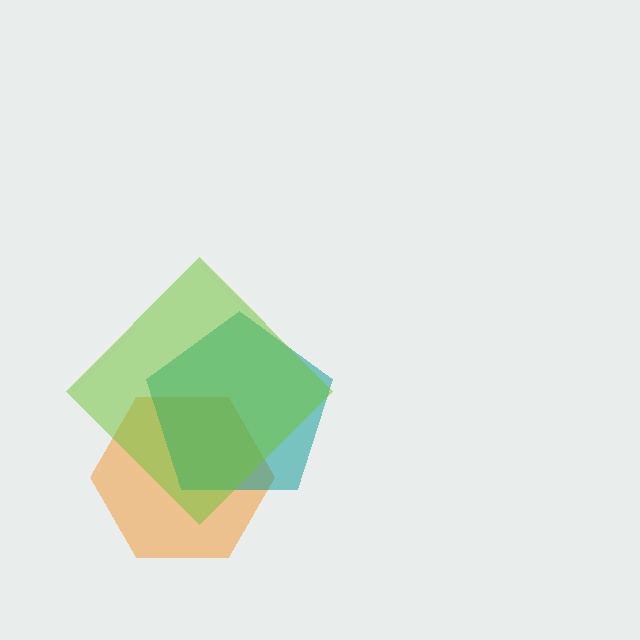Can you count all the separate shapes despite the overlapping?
Yes, there are 3 separate shapes.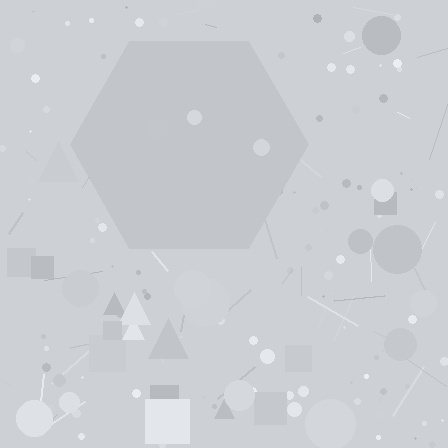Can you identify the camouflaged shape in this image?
The camouflaged shape is a hexagon.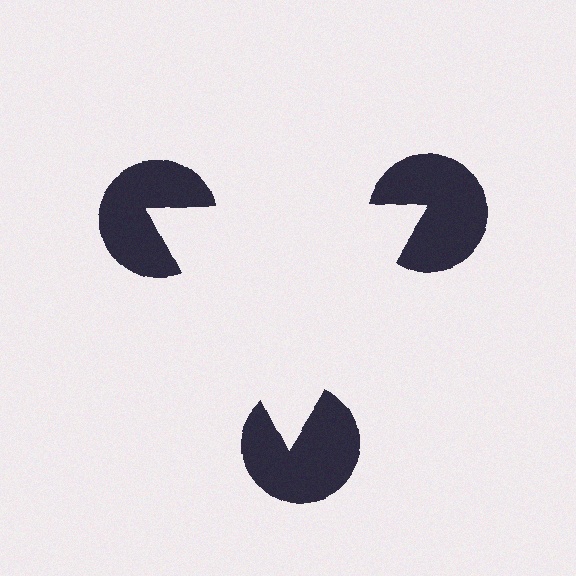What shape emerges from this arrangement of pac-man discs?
An illusory triangle — its edges are inferred from the aligned wedge cuts in the pac-man discs, not physically drawn.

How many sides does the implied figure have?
3 sides.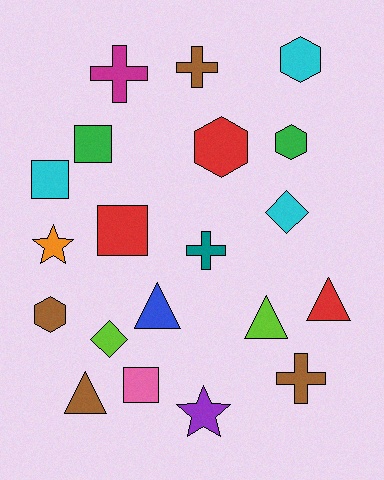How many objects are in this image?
There are 20 objects.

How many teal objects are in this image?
There is 1 teal object.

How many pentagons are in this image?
There are no pentagons.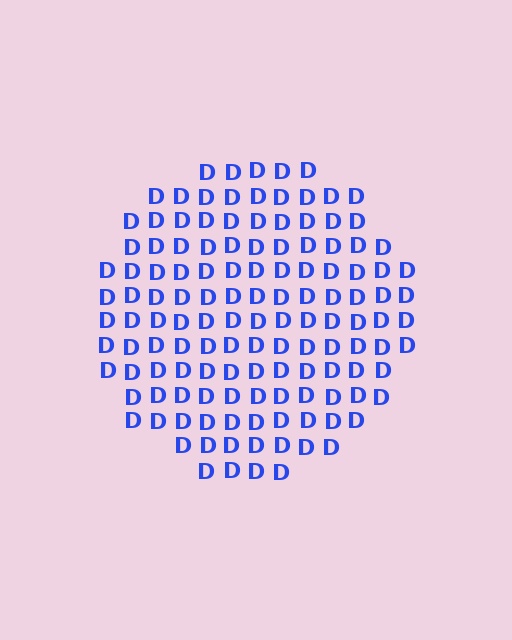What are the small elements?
The small elements are letter D's.